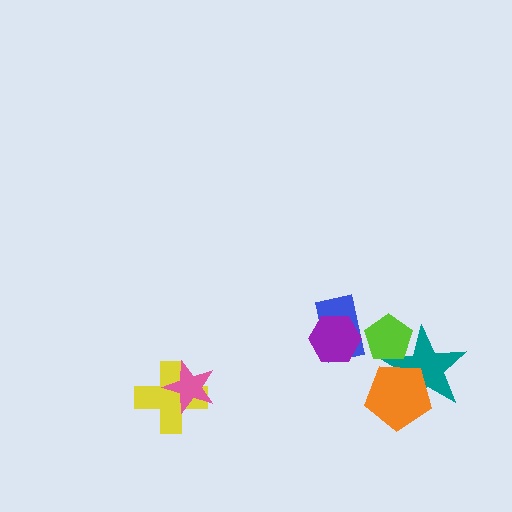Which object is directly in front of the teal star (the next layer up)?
The lime pentagon is directly in front of the teal star.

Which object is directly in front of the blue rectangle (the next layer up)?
The purple hexagon is directly in front of the blue rectangle.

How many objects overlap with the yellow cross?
1 object overlaps with the yellow cross.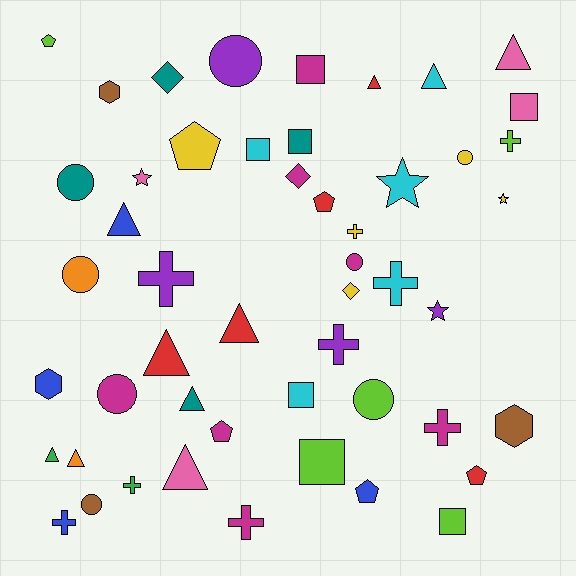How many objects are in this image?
There are 50 objects.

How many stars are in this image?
There are 4 stars.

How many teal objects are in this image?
There are 4 teal objects.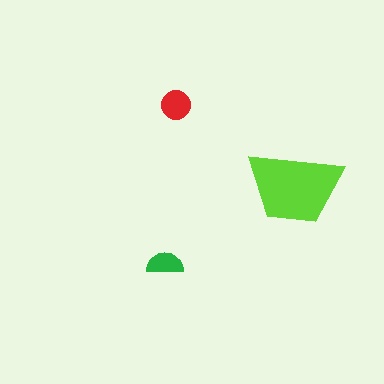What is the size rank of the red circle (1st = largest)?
2nd.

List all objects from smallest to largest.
The green semicircle, the red circle, the lime trapezoid.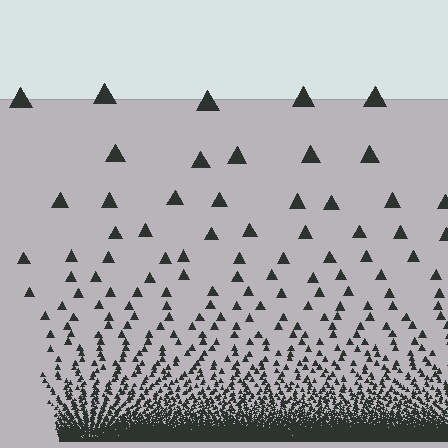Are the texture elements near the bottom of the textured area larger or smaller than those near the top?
Smaller. The gradient is inverted — elements near the bottom are smaller and denser.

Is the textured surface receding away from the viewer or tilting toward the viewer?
The surface appears to tilt toward the viewer. Texture elements get larger and sparser toward the top.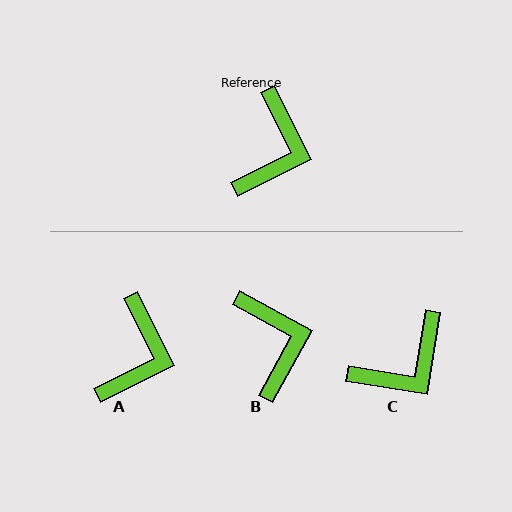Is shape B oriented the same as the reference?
No, it is off by about 34 degrees.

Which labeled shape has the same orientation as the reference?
A.